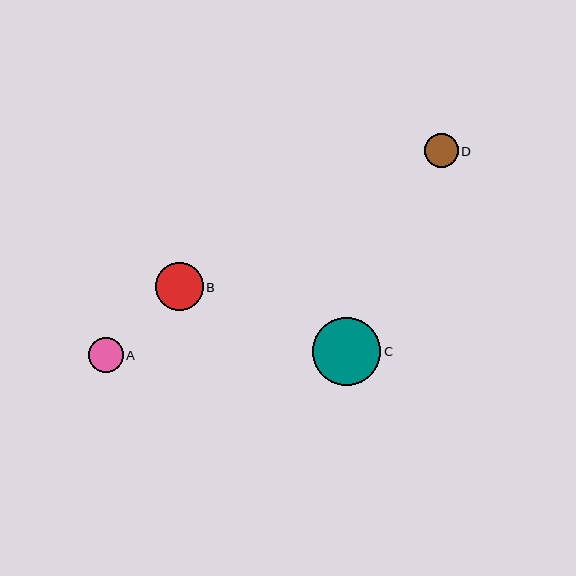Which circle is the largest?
Circle C is the largest with a size of approximately 68 pixels.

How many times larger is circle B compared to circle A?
Circle B is approximately 1.4 times the size of circle A.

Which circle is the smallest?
Circle D is the smallest with a size of approximately 34 pixels.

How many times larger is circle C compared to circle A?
Circle C is approximately 1.9 times the size of circle A.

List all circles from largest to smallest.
From largest to smallest: C, B, A, D.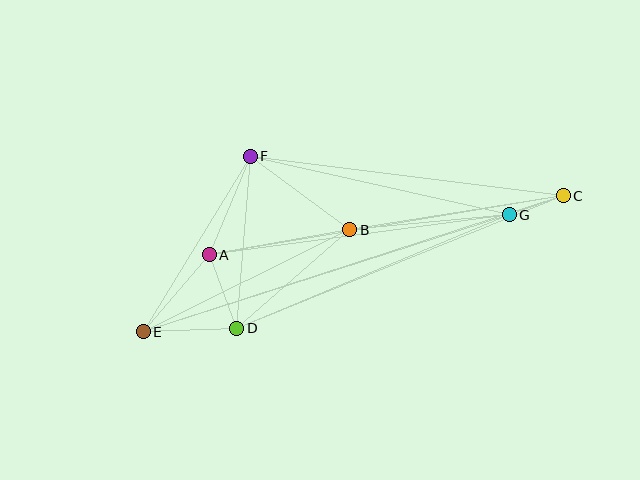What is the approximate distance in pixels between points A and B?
The distance between A and B is approximately 143 pixels.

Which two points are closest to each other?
Points C and G are closest to each other.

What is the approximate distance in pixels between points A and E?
The distance between A and E is approximately 101 pixels.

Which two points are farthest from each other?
Points C and E are farthest from each other.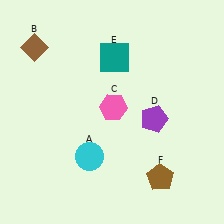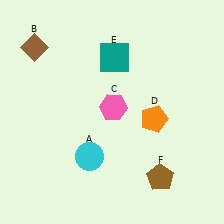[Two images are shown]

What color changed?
The pentagon (D) changed from purple in Image 1 to orange in Image 2.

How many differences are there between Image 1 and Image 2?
There is 1 difference between the two images.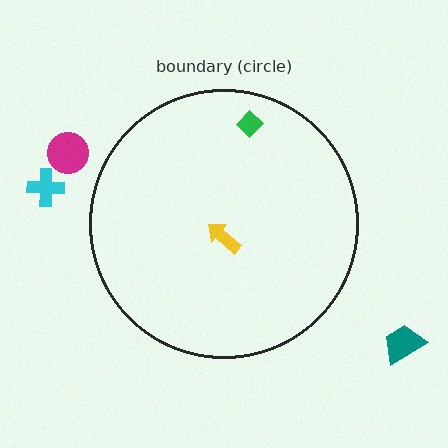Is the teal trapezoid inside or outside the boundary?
Outside.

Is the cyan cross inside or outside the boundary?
Outside.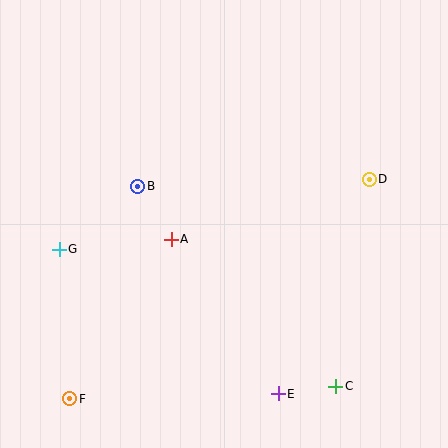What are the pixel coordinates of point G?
Point G is at (59, 249).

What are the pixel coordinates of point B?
Point B is at (138, 186).